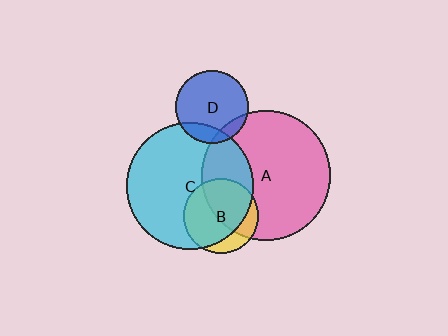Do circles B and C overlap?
Yes.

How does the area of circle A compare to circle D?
Approximately 3.1 times.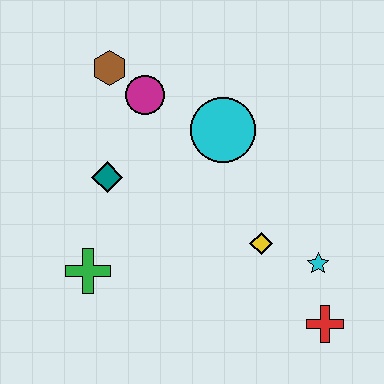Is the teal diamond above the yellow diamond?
Yes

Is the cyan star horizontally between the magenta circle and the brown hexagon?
No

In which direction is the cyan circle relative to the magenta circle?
The cyan circle is to the right of the magenta circle.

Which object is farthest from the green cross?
The red cross is farthest from the green cross.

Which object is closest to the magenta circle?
The brown hexagon is closest to the magenta circle.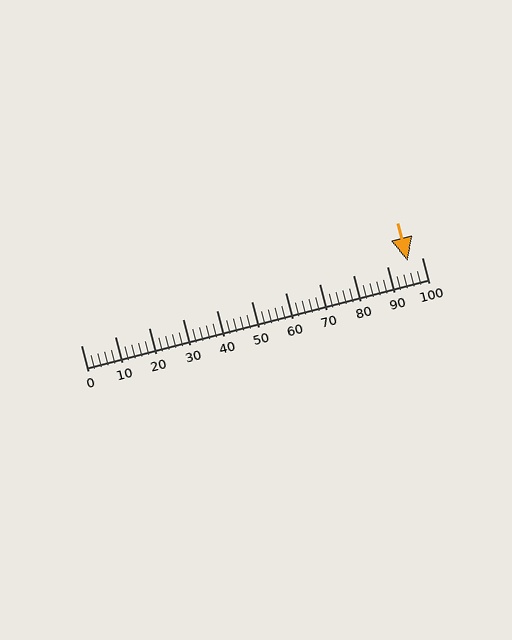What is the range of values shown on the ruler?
The ruler shows values from 0 to 100.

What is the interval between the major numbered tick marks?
The major tick marks are spaced 10 units apart.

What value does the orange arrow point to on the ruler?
The orange arrow points to approximately 96.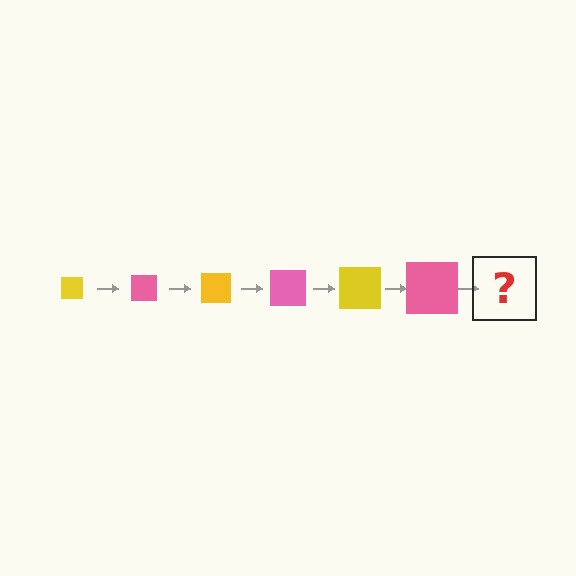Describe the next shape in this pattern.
It should be a yellow square, larger than the previous one.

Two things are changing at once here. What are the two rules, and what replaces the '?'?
The two rules are that the square grows larger each step and the color cycles through yellow and pink. The '?' should be a yellow square, larger than the previous one.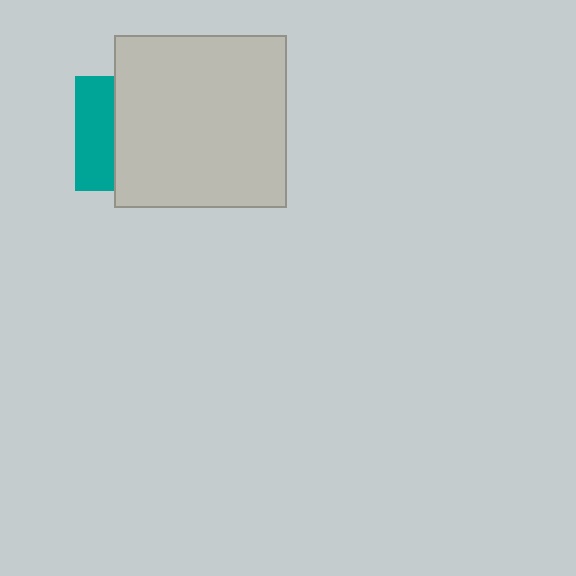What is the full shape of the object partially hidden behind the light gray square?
The partially hidden object is a teal square.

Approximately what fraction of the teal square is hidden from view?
Roughly 67% of the teal square is hidden behind the light gray square.